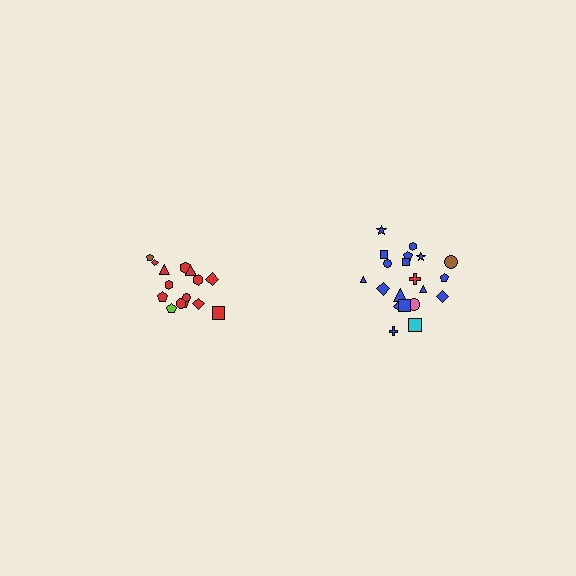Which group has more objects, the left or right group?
The right group.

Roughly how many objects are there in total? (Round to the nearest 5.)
Roughly 35 objects in total.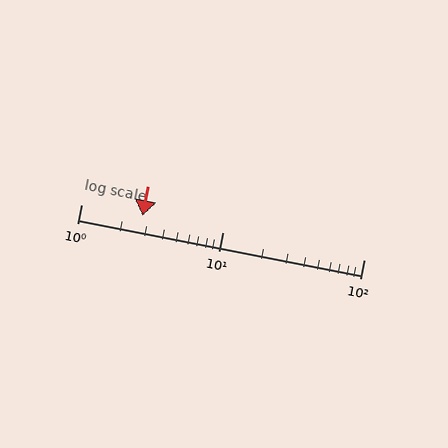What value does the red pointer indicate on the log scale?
The pointer indicates approximately 2.7.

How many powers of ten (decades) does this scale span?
The scale spans 2 decades, from 1 to 100.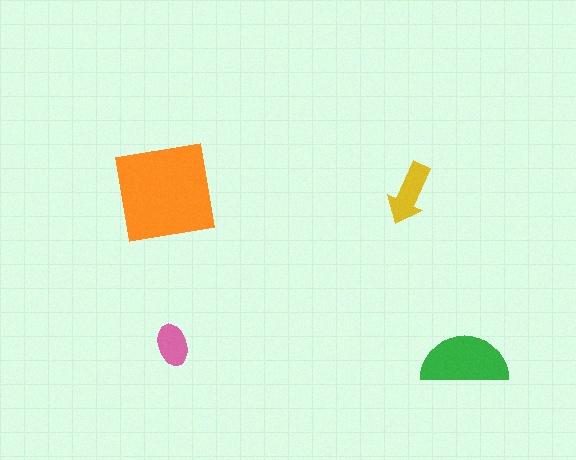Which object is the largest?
The orange square.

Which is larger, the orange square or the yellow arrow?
The orange square.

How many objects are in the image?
There are 4 objects in the image.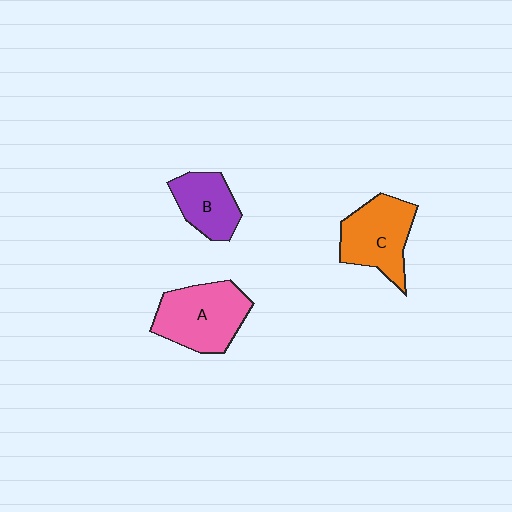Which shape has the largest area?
Shape A (pink).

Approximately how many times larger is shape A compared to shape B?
Approximately 1.5 times.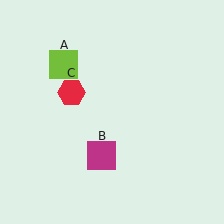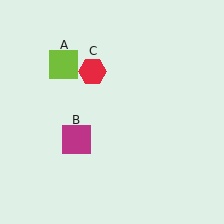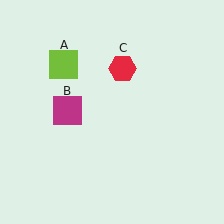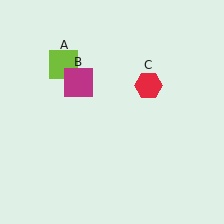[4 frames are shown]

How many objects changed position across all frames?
2 objects changed position: magenta square (object B), red hexagon (object C).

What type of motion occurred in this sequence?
The magenta square (object B), red hexagon (object C) rotated clockwise around the center of the scene.